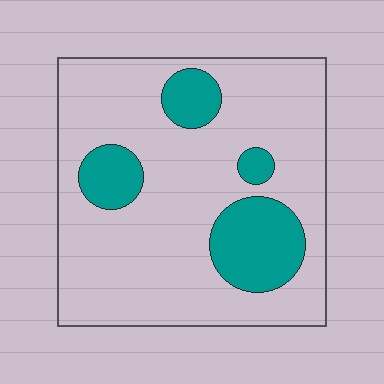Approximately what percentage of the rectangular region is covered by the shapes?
Approximately 20%.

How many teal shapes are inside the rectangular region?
4.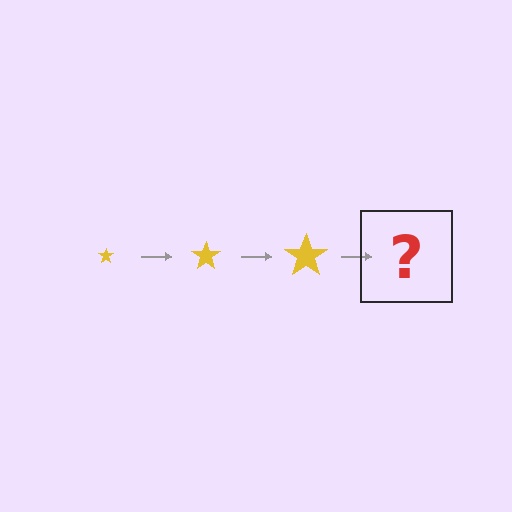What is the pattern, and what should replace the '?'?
The pattern is that the star gets progressively larger each step. The '?' should be a yellow star, larger than the previous one.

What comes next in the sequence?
The next element should be a yellow star, larger than the previous one.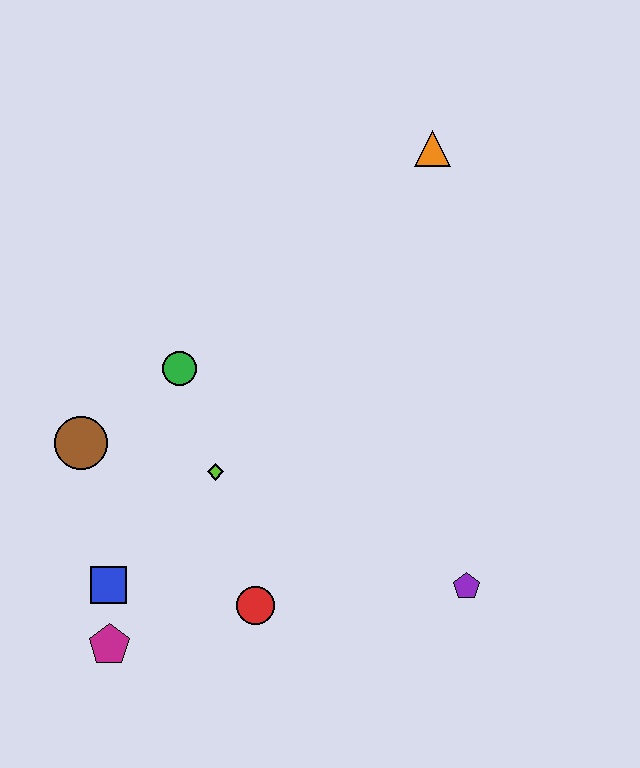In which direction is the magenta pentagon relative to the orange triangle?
The magenta pentagon is below the orange triangle.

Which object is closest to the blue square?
The magenta pentagon is closest to the blue square.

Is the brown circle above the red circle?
Yes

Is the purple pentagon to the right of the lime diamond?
Yes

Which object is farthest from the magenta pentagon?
The orange triangle is farthest from the magenta pentagon.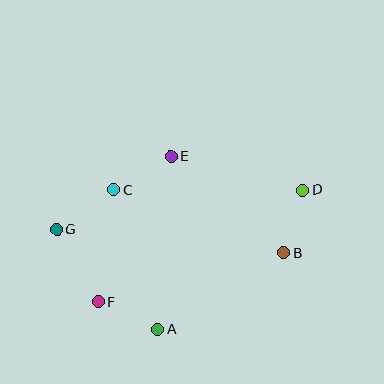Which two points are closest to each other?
Points A and F are closest to each other.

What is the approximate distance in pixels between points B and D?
The distance between B and D is approximately 66 pixels.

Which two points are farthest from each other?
Points D and G are farthest from each other.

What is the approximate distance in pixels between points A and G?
The distance between A and G is approximately 142 pixels.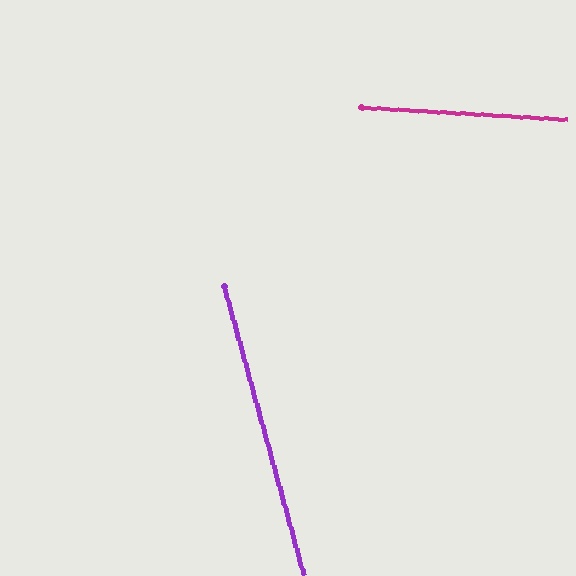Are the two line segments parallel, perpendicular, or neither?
Neither parallel nor perpendicular — they differ by about 71°.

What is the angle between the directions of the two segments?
Approximately 71 degrees.